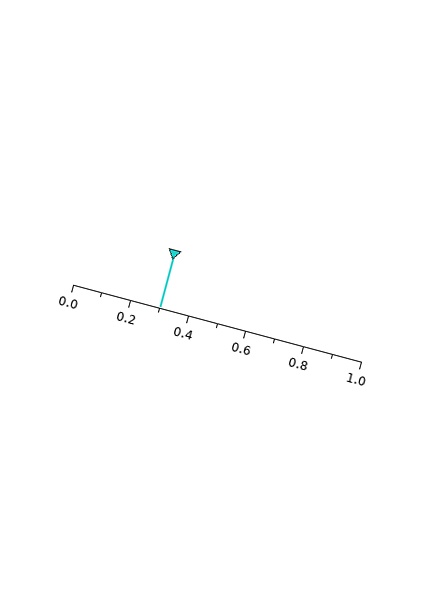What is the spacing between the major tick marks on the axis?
The major ticks are spaced 0.2 apart.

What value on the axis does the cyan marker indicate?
The marker indicates approximately 0.3.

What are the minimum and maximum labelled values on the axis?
The axis runs from 0.0 to 1.0.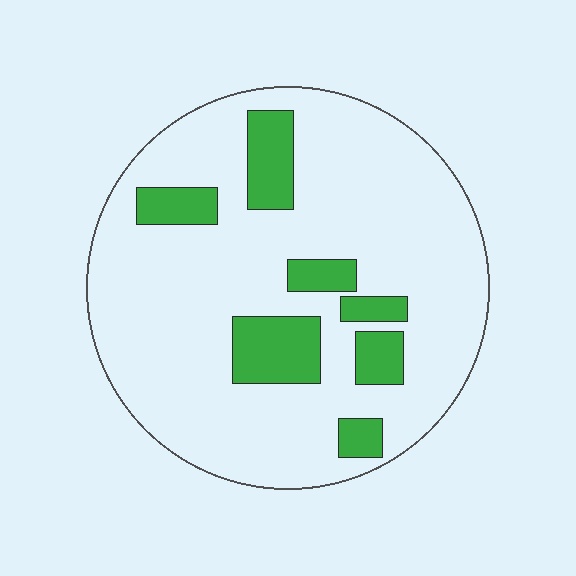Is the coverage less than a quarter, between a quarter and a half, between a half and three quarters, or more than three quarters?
Less than a quarter.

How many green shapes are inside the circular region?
7.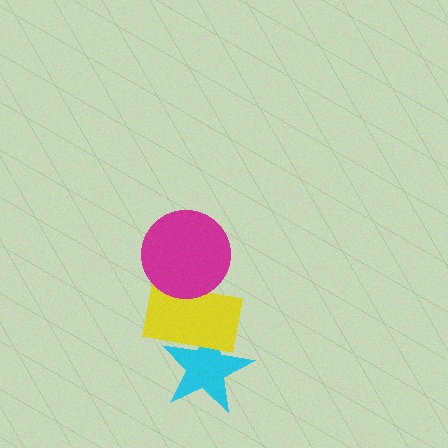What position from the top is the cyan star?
The cyan star is 3rd from the top.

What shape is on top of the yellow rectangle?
The magenta circle is on top of the yellow rectangle.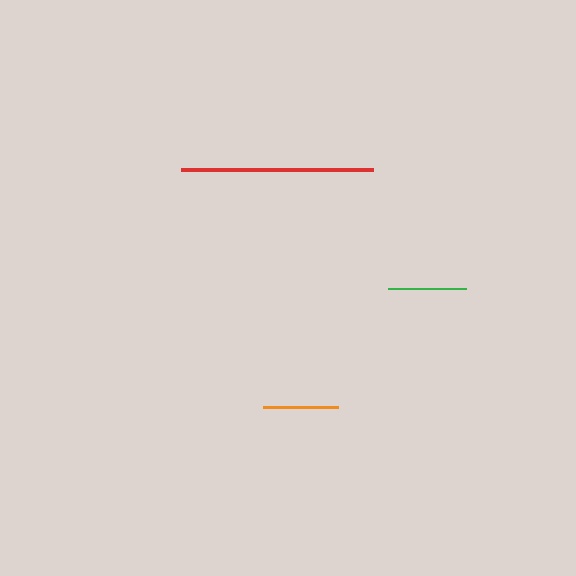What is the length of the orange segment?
The orange segment is approximately 76 pixels long.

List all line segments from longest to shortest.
From longest to shortest: red, green, orange.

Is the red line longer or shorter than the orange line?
The red line is longer than the orange line.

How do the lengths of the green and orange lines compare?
The green and orange lines are approximately the same length.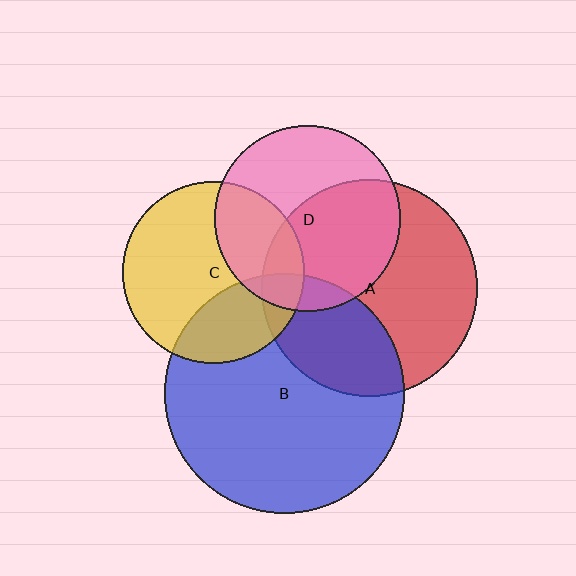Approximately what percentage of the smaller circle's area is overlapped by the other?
Approximately 30%.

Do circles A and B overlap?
Yes.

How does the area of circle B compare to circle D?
Approximately 1.7 times.